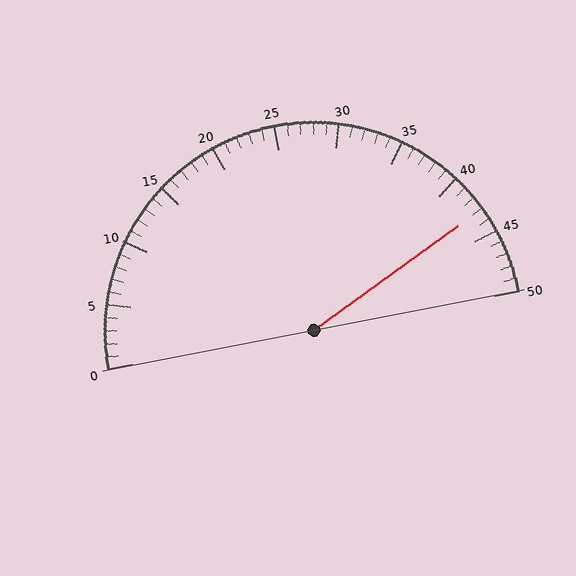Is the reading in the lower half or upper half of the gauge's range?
The reading is in the upper half of the range (0 to 50).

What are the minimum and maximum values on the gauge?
The gauge ranges from 0 to 50.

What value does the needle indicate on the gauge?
The needle indicates approximately 43.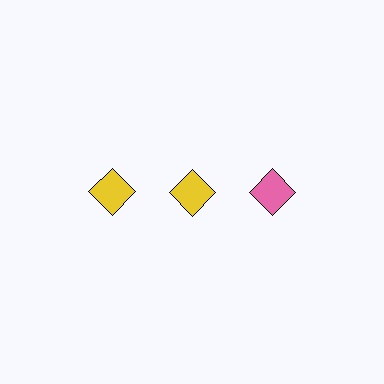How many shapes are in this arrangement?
There are 3 shapes arranged in a grid pattern.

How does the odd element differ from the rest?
It has a different color: pink instead of yellow.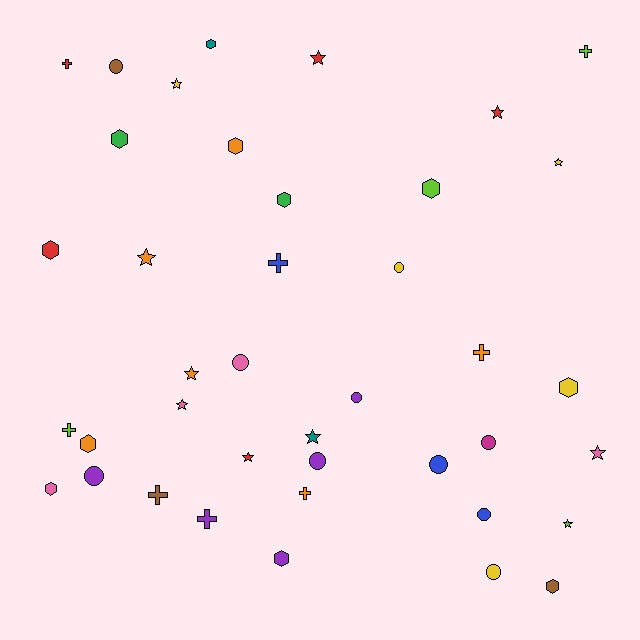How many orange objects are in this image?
There are 6 orange objects.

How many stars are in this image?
There are 11 stars.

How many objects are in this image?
There are 40 objects.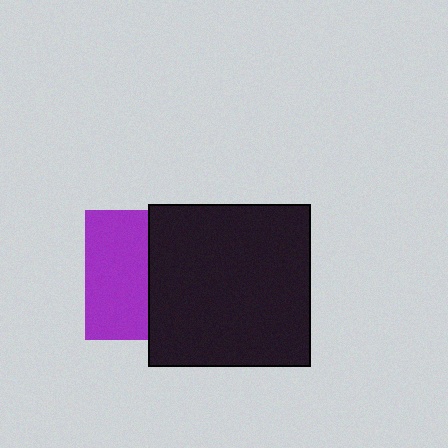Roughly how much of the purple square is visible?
About half of it is visible (roughly 48%).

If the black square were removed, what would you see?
You would see the complete purple square.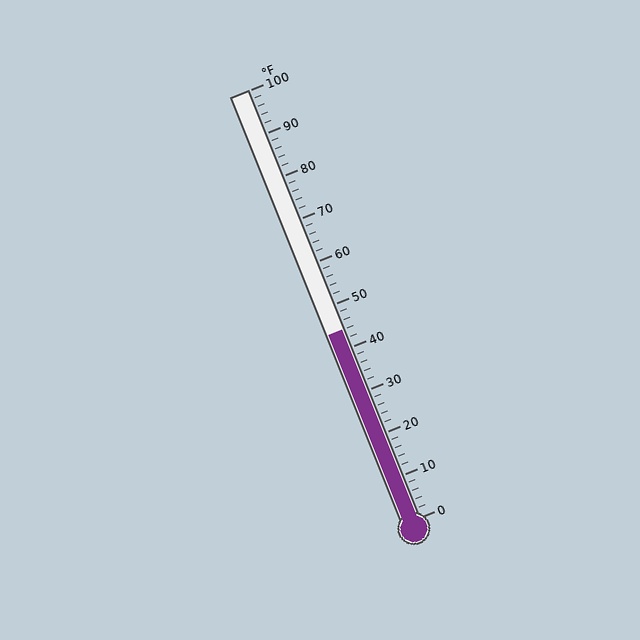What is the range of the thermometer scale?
The thermometer scale ranges from 0°F to 100°F.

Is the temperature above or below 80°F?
The temperature is below 80°F.